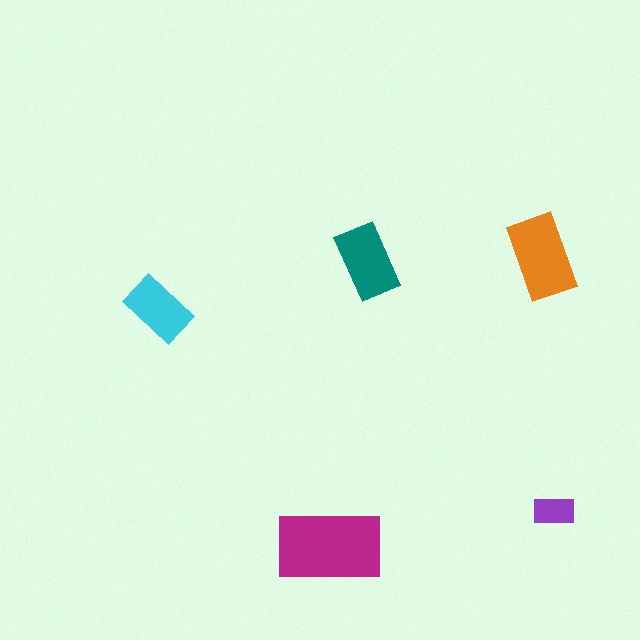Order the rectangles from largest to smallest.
the magenta one, the orange one, the teal one, the cyan one, the purple one.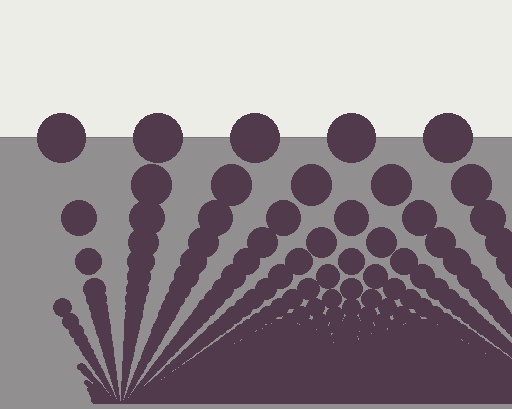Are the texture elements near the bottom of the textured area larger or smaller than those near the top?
Smaller. The gradient is inverted — elements near the bottom are smaller and denser.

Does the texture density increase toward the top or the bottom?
Density increases toward the bottom.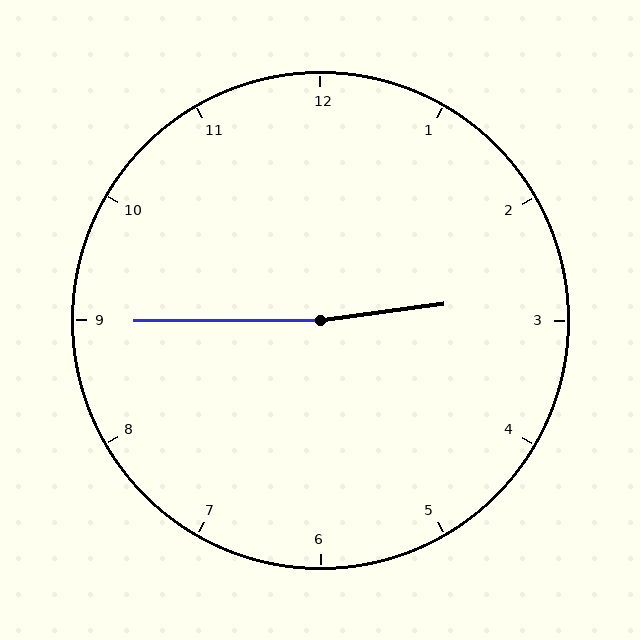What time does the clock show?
2:45.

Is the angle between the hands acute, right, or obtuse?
It is obtuse.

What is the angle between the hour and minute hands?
Approximately 172 degrees.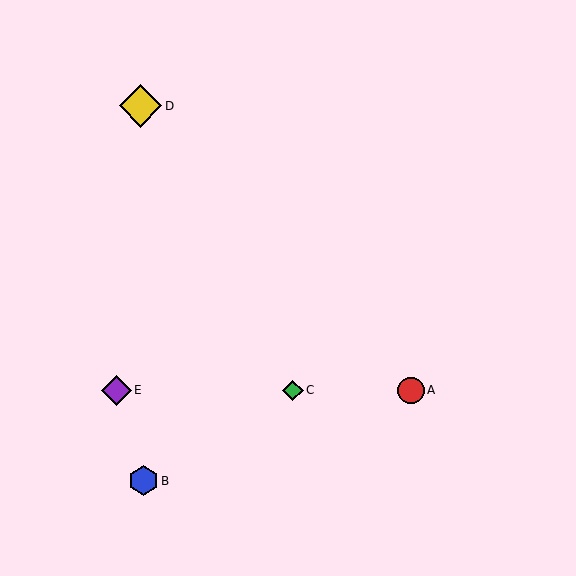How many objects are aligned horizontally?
3 objects (A, C, E) are aligned horizontally.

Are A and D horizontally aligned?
No, A is at y≈390 and D is at y≈106.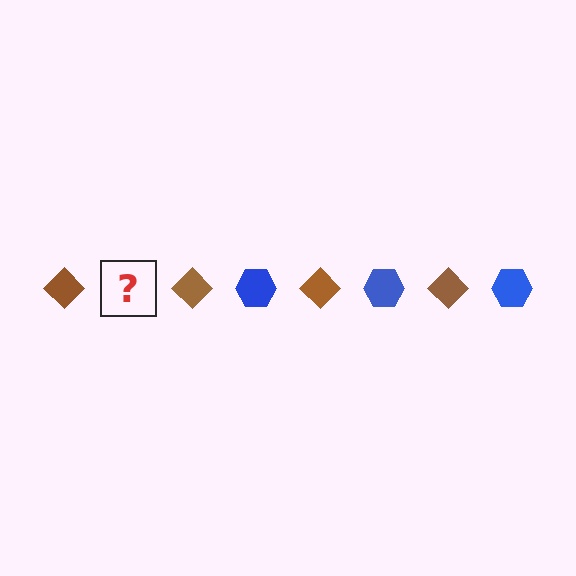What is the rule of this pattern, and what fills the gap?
The rule is that the pattern alternates between brown diamond and blue hexagon. The gap should be filled with a blue hexagon.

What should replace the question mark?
The question mark should be replaced with a blue hexagon.